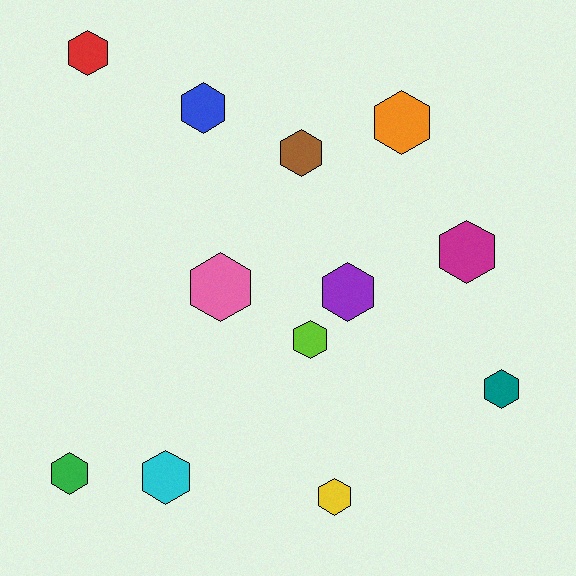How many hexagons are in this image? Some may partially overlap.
There are 12 hexagons.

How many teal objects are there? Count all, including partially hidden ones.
There is 1 teal object.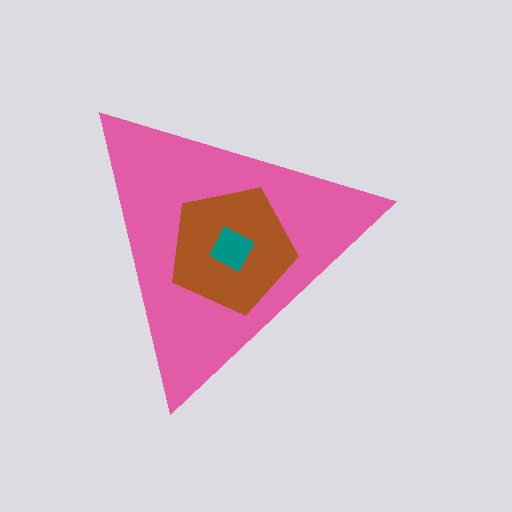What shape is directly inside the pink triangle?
The brown pentagon.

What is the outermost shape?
The pink triangle.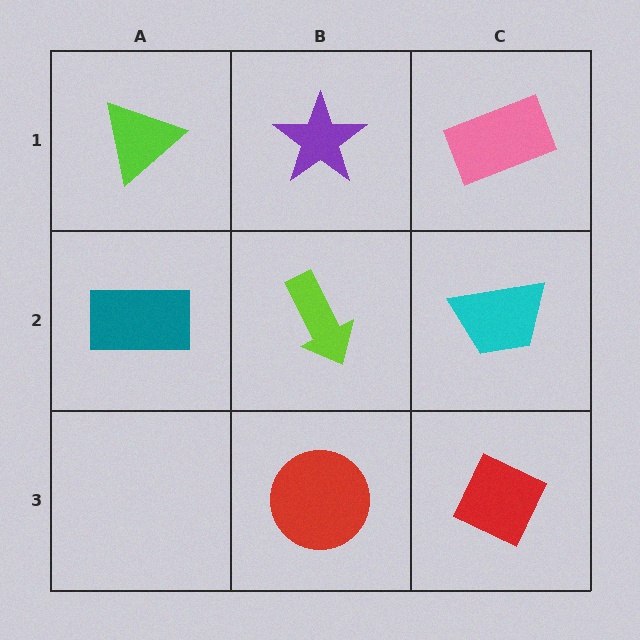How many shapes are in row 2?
3 shapes.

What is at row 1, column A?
A lime triangle.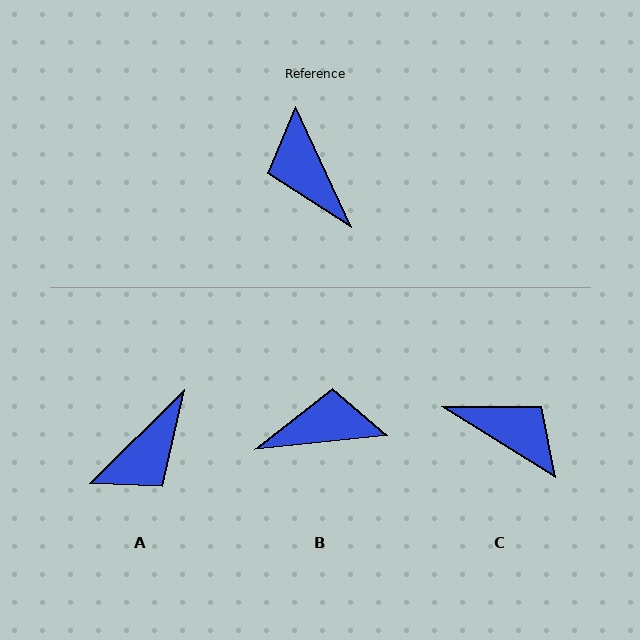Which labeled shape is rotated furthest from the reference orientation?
C, about 147 degrees away.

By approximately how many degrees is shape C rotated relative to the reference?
Approximately 147 degrees clockwise.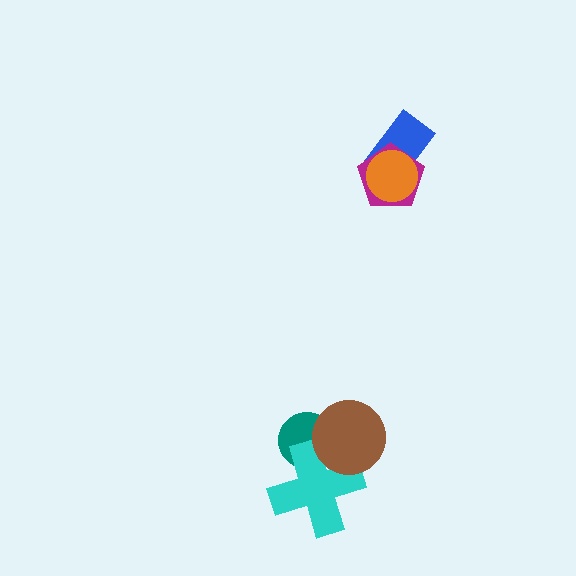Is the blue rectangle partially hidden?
Yes, it is partially covered by another shape.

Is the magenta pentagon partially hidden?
Yes, it is partially covered by another shape.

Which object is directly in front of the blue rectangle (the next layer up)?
The magenta pentagon is directly in front of the blue rectangle.